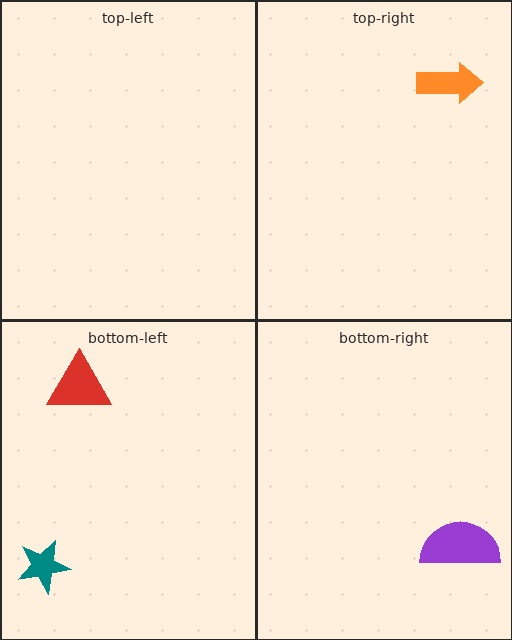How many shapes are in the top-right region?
1.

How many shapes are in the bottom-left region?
2.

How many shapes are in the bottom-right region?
1.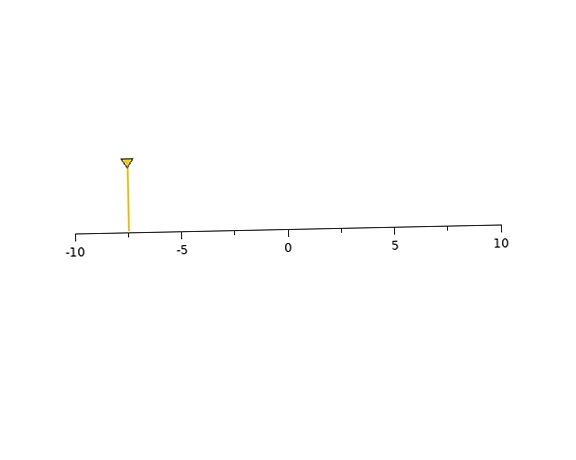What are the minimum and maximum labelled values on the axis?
The axis runs from -10 to 10.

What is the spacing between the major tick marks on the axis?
The major ticks are spaced 5 apart.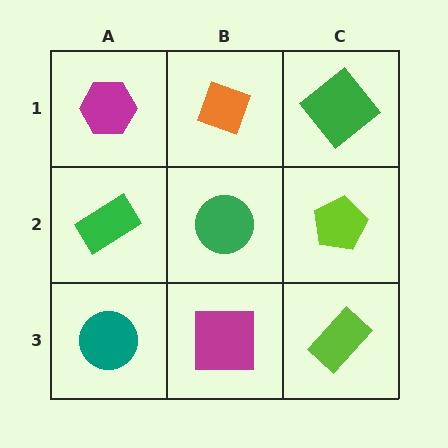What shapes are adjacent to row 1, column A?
A green rectangle (row 2, column A), an orange diamond (row 1, column B).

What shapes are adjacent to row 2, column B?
An orange diamond (row 1, column B), a magenta square (row 3, column B), a green rectangle (row 2, column A), a lime pentagon (row 2, column C).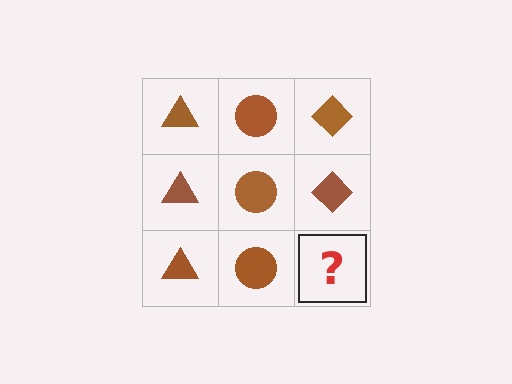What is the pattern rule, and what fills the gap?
The rule is that each column has a consistent shape. The gap should be filled with a brown diamond.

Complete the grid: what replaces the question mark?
The question mark should be replaced with a brown diamond.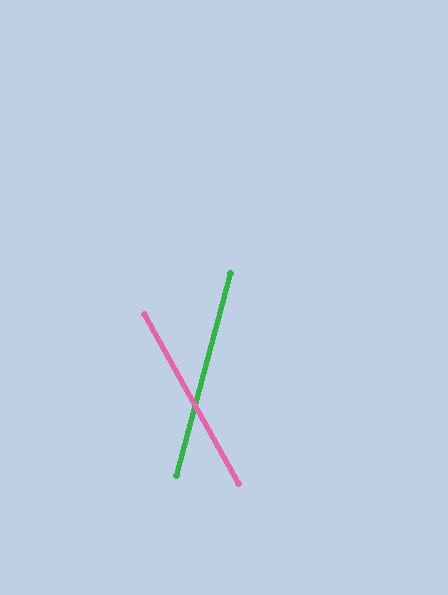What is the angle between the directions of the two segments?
Approximately 44 degrees.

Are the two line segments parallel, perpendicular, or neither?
Neither parallel nor perpendicular — they differ by about 44°.